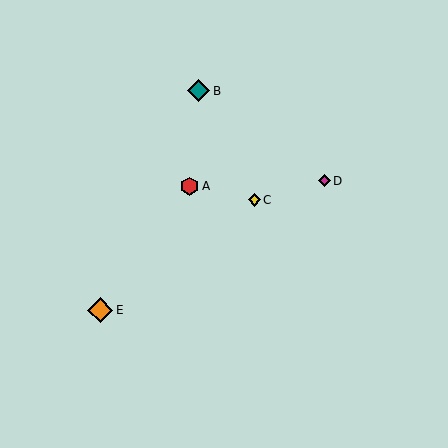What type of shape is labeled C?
Shape C is a yellow diamond.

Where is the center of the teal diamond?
The center of the teal diamond is at (199, 91).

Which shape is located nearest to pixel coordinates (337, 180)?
The magenta diamond (labeled D) at (324, 181) is nearest to that location.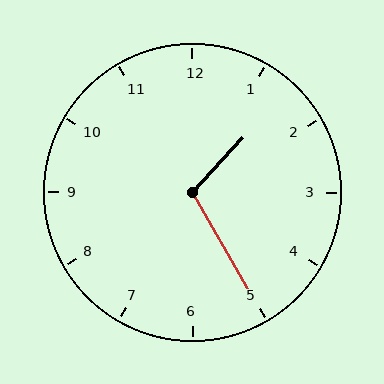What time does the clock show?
1:25.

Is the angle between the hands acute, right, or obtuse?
It is obtuse.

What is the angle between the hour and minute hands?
Approximately 108 degrees.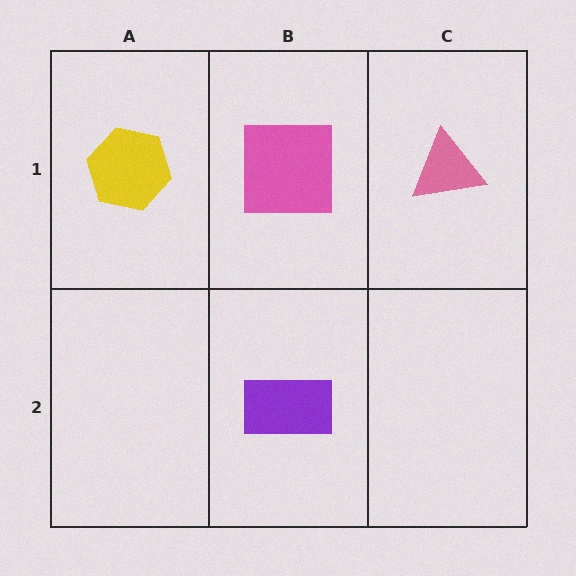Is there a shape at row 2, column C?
No, that cell is empty.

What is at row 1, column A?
A yellow hexagon.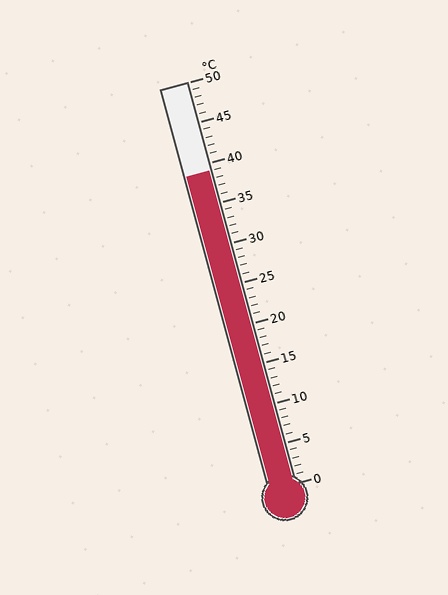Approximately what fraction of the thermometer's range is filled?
The thermometer is filled to approximately 80% of its range.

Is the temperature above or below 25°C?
The temperature is above 25°C.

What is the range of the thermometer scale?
The thermometer scale ranges from 0°C to 50°C.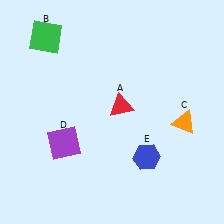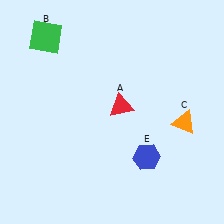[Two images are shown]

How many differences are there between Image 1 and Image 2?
There is 1 difference between the two images.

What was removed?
The purple square (D) was removed in Image 2.